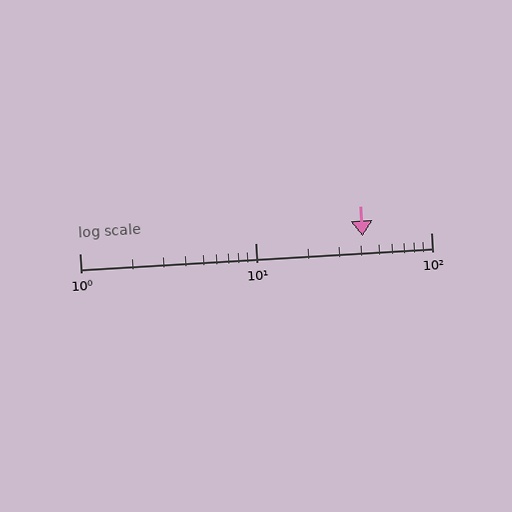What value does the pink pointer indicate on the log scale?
The pointer indicates approximately 41.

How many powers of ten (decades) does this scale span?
The scale spans 2 decades, from 1 to 100.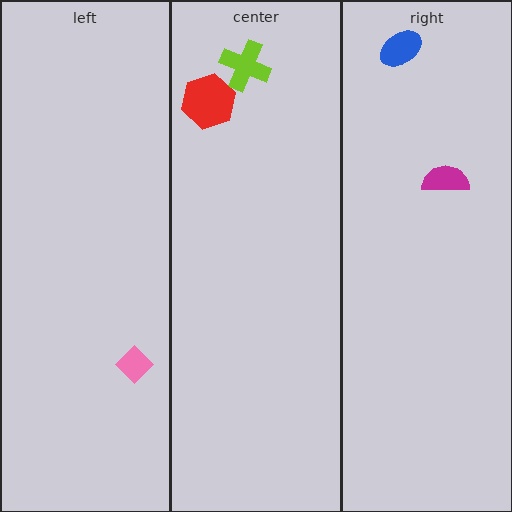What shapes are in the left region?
The pink diamond.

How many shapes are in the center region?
2.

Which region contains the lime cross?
The center region.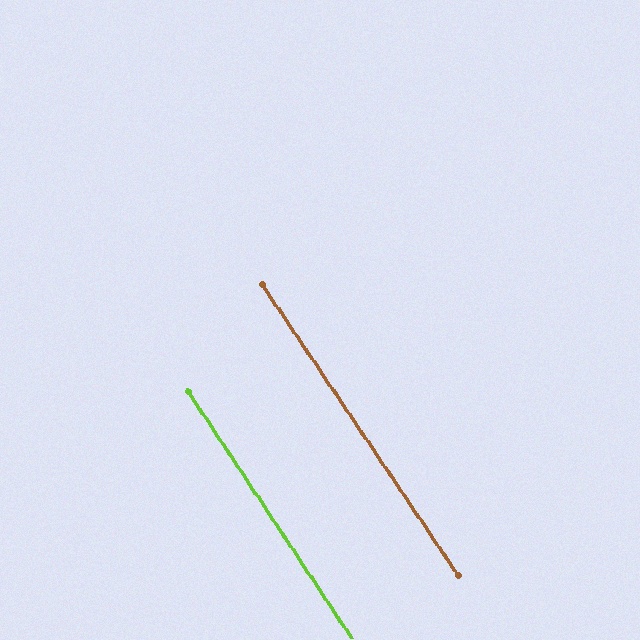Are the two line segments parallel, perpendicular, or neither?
Parallel — their directions differ by only 0.2°.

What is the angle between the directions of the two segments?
Approximately 0 degrees.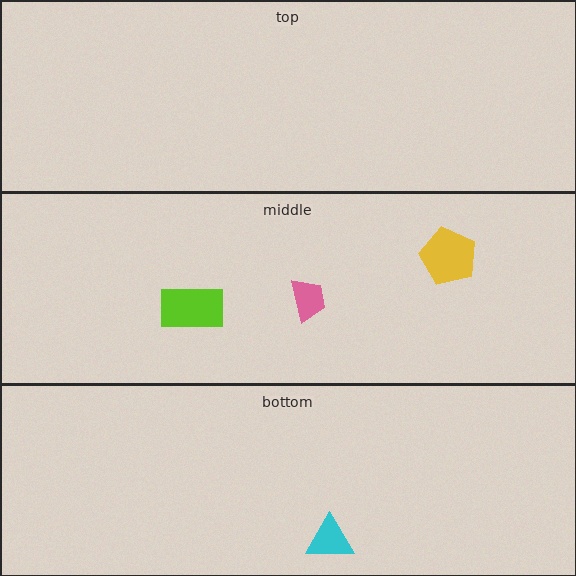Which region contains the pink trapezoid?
The middle region.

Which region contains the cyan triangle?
The bottom region.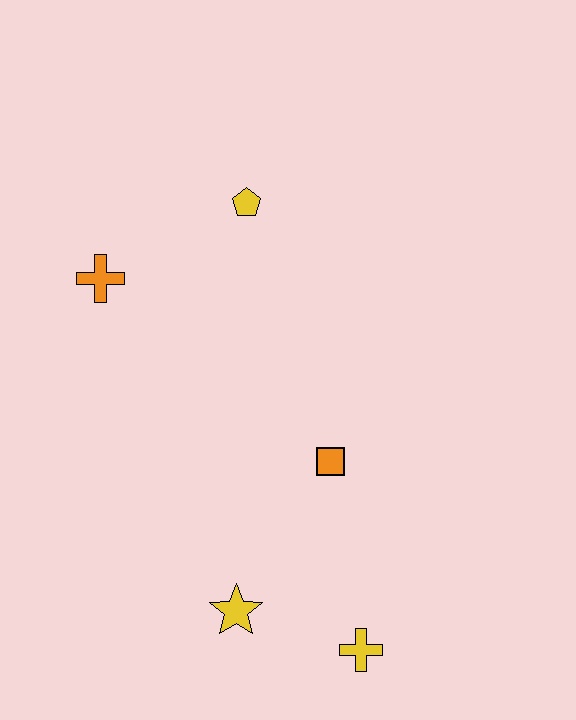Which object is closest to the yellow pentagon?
The orange cross is closest to the yellow pentagon.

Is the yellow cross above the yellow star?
No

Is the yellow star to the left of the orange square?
Yes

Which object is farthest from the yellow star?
The yellow pentagon is farthest from the yellow star.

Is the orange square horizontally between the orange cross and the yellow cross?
Yes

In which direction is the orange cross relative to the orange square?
The orange cross is to the left of the orange square.